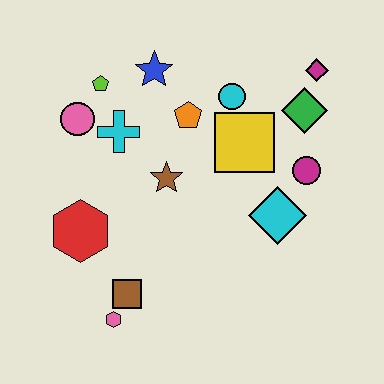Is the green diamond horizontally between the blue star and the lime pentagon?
No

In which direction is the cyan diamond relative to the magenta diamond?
The cyan diamond is below the magenta diamond.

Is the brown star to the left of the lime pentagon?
No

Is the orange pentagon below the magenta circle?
No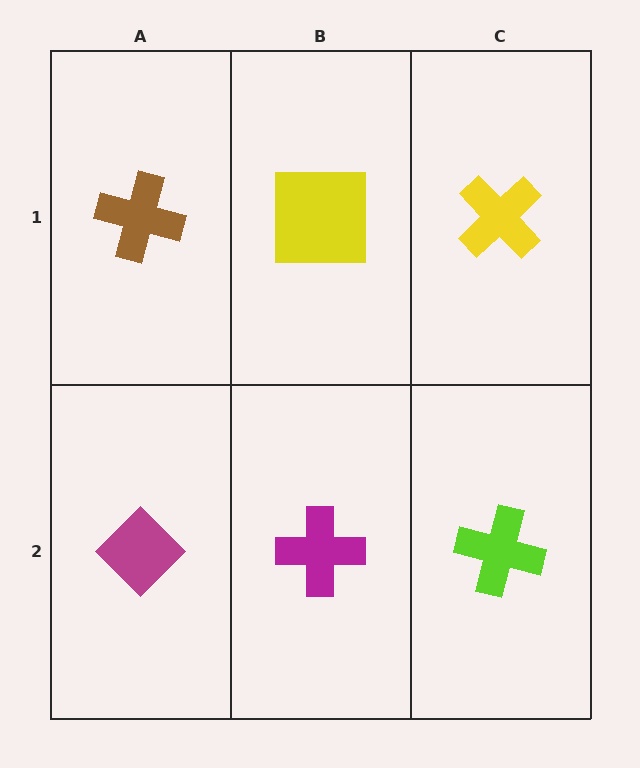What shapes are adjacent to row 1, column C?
A lime cross (row 2, column C), a yellow square (row 1, column B).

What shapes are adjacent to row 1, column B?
A magenta cross (row 2, column B), a brown cross (row 1, column A), a yellow cross (row 1, column C).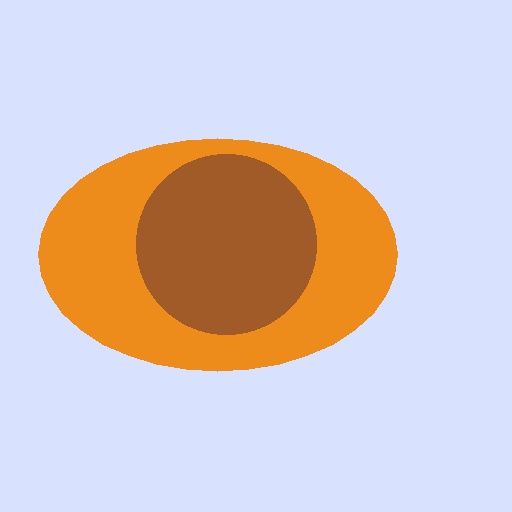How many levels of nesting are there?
2.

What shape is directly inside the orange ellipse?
The brown circle.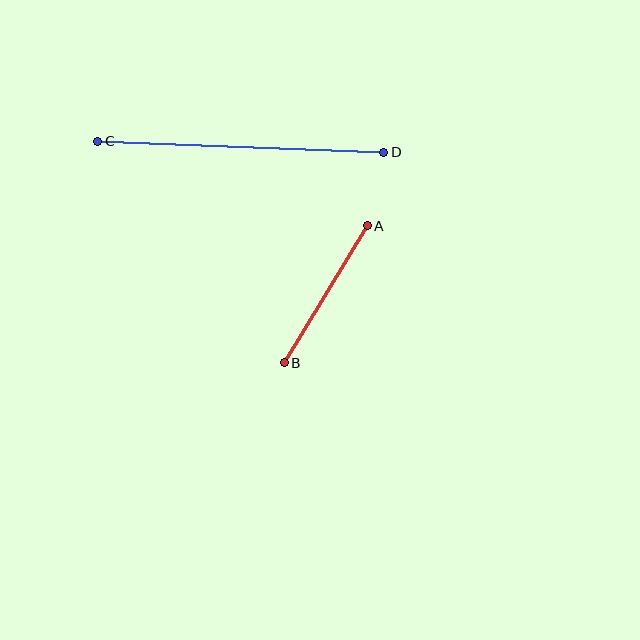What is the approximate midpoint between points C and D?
The midpoint is at approximately (241, 147) pixels.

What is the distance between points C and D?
The distance is approximately 286 pixels.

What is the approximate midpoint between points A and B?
The midpoint is at approximately (326, 294) pixels.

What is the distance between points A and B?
The distance is approximately 160 pixels.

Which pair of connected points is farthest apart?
Points C and D are farthest apart.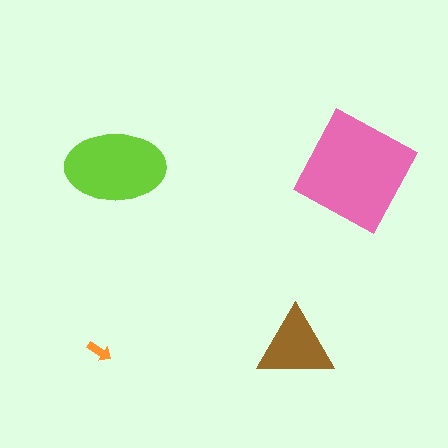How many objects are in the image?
There are 4 objects in the image.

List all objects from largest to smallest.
The pink diamond, the lime ellipse, the brown triangle, the orange arrow.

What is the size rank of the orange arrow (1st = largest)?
4th.